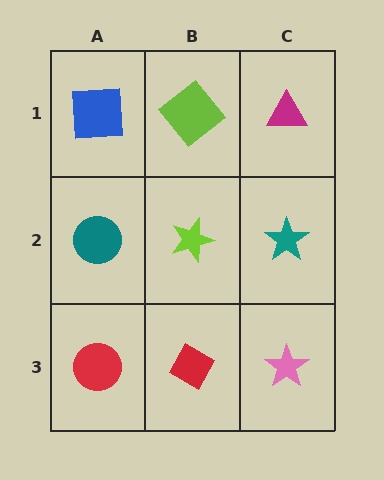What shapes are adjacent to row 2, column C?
A magenta triangle (row 1, column C), a pink star (row 3, column C), a lime star (row 2, column B).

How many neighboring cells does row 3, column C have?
2.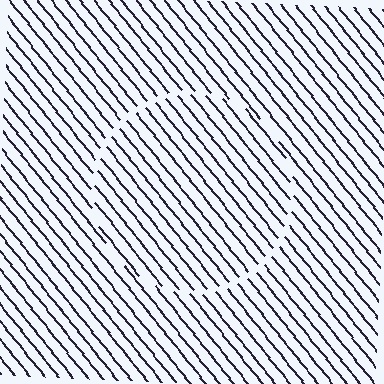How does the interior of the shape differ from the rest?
The interior of the shape contains the same grating, shifted by half a period — the contour is defined by the phase discontinuity where line-ends from the inner and outer gratings abut.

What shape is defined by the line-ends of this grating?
An illusory circle. The interior of the shape contains the same grating, shifted by half a period — the contour is defined by the phase discontinuity where line-ends from the inner and outer gratings abut.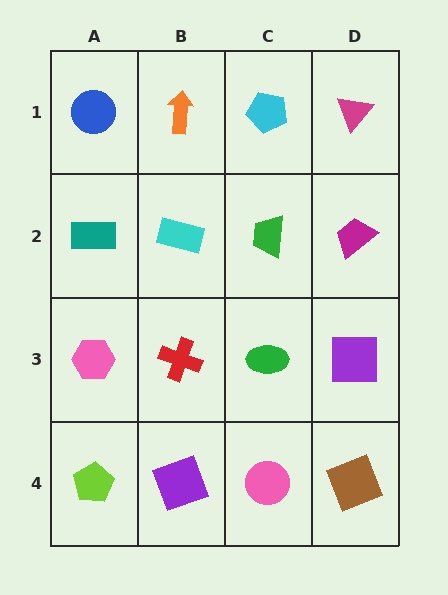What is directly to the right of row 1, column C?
A magenta triangle.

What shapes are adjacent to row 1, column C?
A green trapezoid (row 2, column C), an orange arrow (row 1, column B), a magenta triangle (row 1, column D).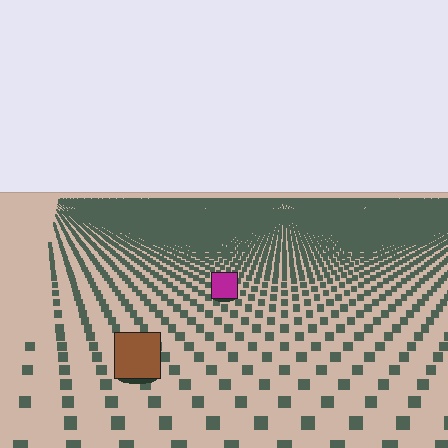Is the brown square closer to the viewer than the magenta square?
Yes. The brown square is closer — you can tell from the texture gradient: the ground texture is coarser near it.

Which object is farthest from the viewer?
The magenta square is farthest from the viewer. It appears smaller and the ground texture around it is denser.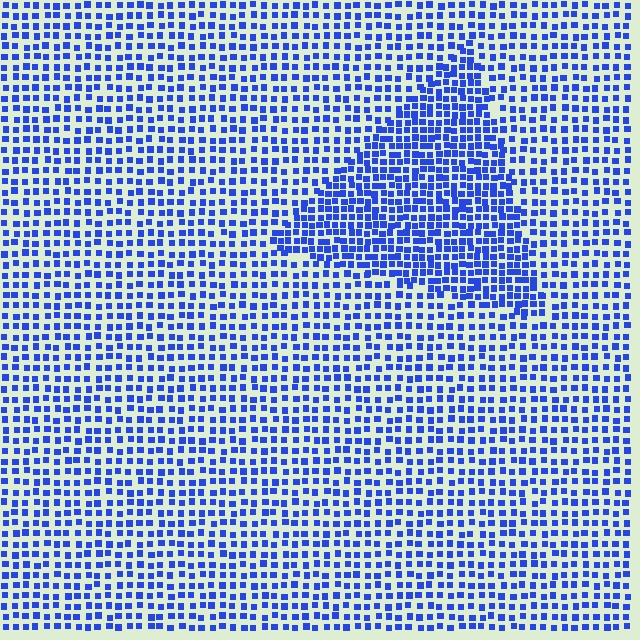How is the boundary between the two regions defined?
The boundary is defined by a change in element density (approximately 1.7x ratio). All elements are the same color, size, and shape.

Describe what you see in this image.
The image contains small blue elements arranged at two different densities. A triangle-shaped region is visible where the elements are more densely packed than the surrounding area.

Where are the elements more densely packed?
The elements are more densely packed inside the triangle boundary.